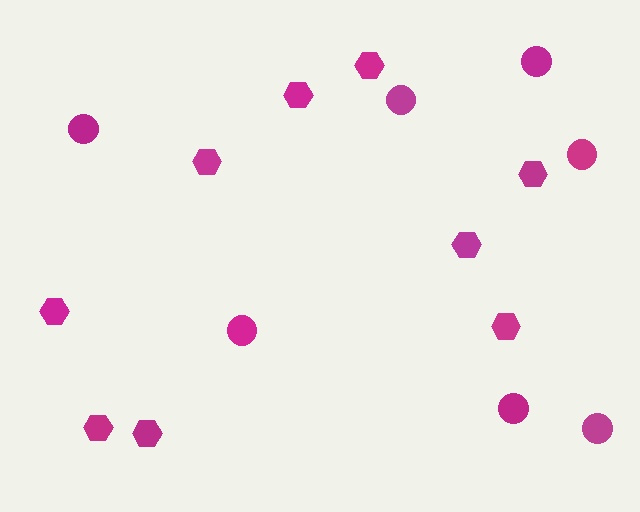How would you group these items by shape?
There are 2 groups: one group of hexagons (9) and one group of circles (7).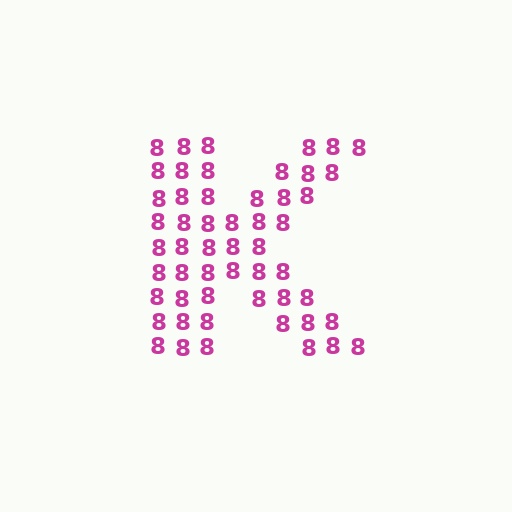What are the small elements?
The small elements are digit 8's.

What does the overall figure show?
The overall figure shows the letter K.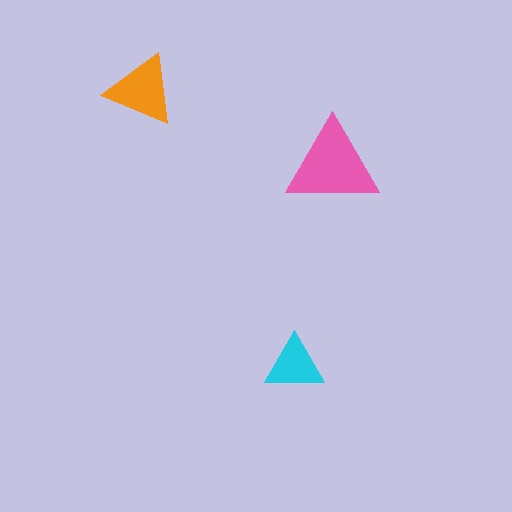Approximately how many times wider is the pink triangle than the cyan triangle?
About 1.5 times wider.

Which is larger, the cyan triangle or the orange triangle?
The orange one.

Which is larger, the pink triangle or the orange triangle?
The pink one.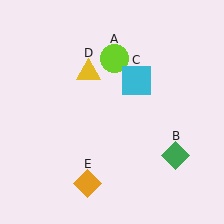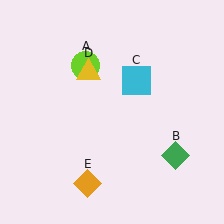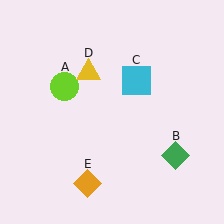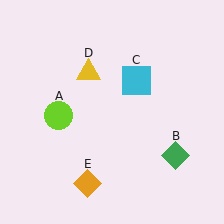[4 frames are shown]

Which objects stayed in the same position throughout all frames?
Green diamond (object B) and cyan square (object C) and yellow triangle (object D) and orange diamond (object E) remained stationary.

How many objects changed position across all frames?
1 object changed position: lime circle (object A).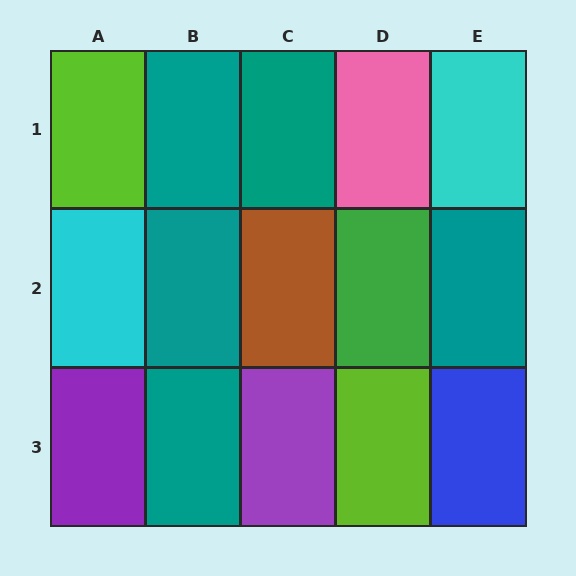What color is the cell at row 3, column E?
Blue.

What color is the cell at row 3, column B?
Teal.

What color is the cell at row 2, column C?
Brown.